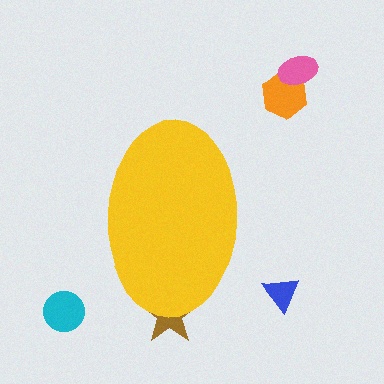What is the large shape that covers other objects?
A yellow ellipse.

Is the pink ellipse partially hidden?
No, the pink ellipse is fully visible.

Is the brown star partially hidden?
Yes, the brown star is partially hidden behind the yellow ellipse.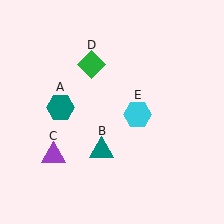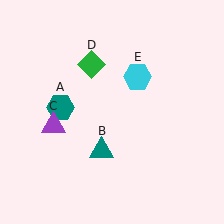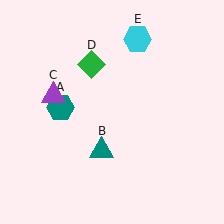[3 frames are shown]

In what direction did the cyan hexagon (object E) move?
The cyan hexagon (object E) moved up.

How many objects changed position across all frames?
2 objects changed position: purple triangle (object C), cyan hexagon (object E).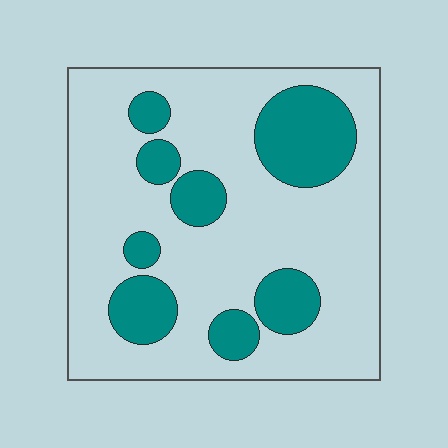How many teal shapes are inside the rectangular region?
8.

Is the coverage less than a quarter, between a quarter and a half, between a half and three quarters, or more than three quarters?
Less than a quarter.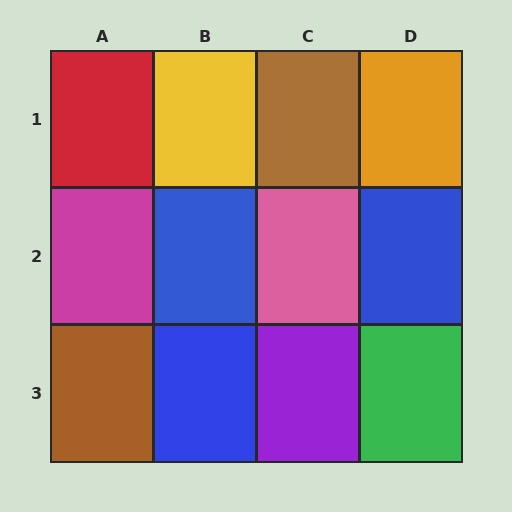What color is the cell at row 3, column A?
Brown.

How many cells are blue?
3 cells are blue.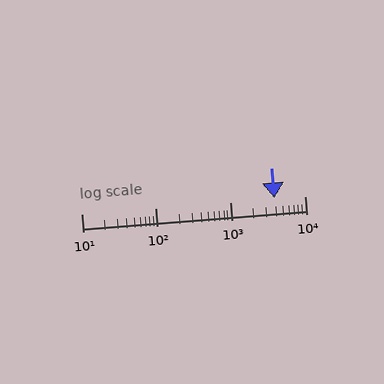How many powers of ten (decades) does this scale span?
The scale spans 3 decades, from 10 to 10000.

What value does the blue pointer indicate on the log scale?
The pointer indicates approximately 3900.